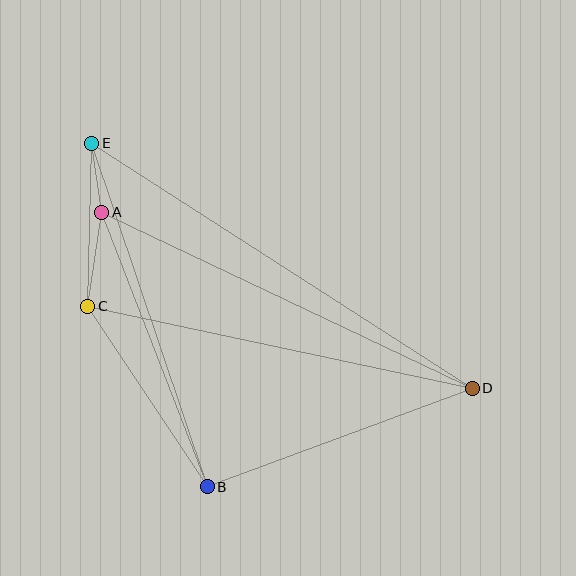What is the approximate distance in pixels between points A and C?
The distance between A and C is approximately 95 pixels.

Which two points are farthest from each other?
Points D and E are farthest from each other.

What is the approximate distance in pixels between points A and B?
The distance between A and B is approximately 294 pixels.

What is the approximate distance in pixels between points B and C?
The distance between B and C is approximately 216 pixels.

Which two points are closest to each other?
Points A and E are closest to each other.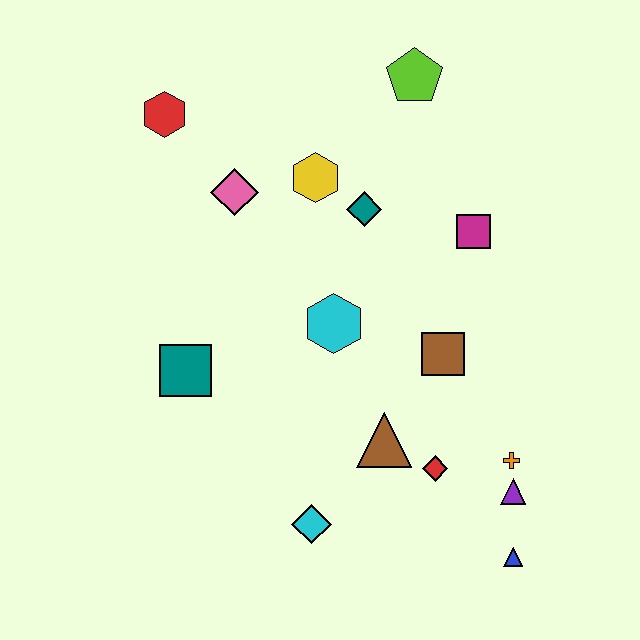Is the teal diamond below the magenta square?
No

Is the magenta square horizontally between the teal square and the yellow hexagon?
No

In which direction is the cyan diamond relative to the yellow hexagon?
The cyan diamond is below the yellow hexagon.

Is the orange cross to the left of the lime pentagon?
No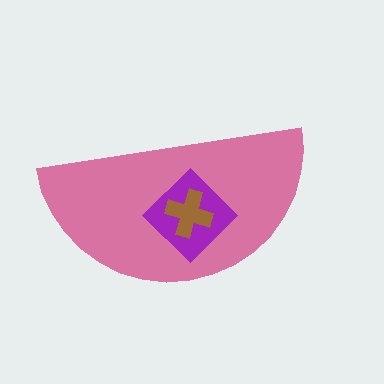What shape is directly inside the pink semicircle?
The purple diamond.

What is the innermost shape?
The brown cross.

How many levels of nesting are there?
3.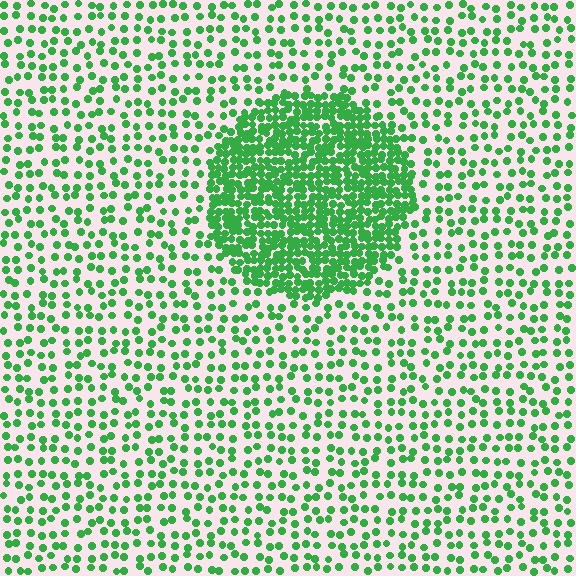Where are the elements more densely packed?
The elements are more densely packed inside the circle boundary.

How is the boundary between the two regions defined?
The boundary is defined by a change in element density (approximately 2.8x ratio). All elements are the same color, size, and shape.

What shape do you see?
I see a circle.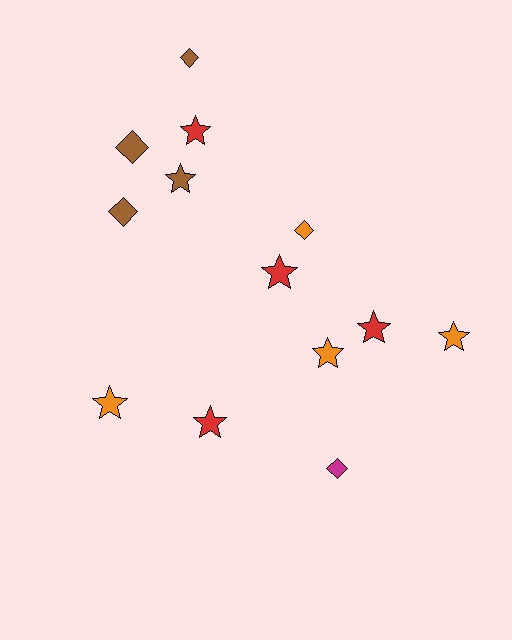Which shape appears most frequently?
Star, with 8 objects.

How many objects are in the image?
There are 13 objects.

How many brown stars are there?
There is 1 brown star.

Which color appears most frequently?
Red, with 4 objects.